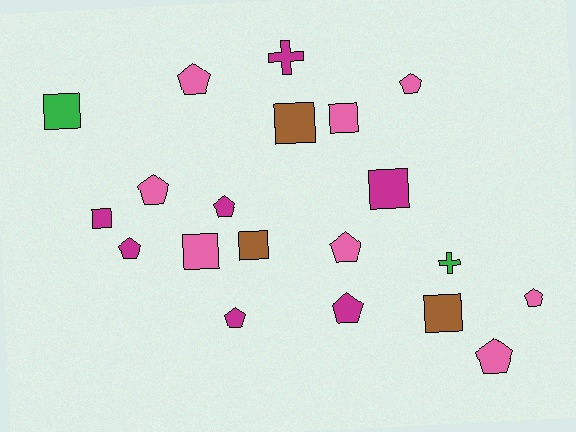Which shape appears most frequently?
Pentagon, with 10 objects.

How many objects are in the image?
There are 20 objects.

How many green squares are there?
There is 1 green square.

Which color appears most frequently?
Pink, with 8 objects.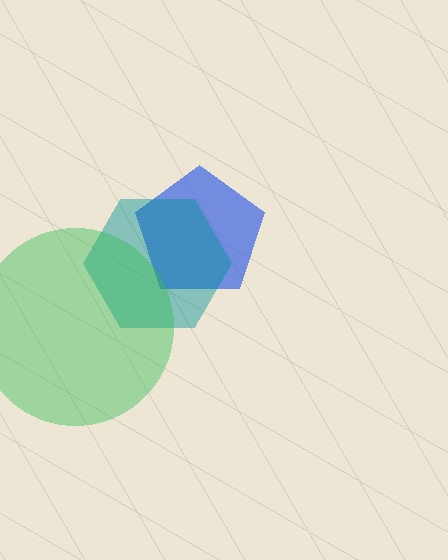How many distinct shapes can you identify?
There are 3 distinct shapes: a blue pentagon, a teal hexagon, a green circle.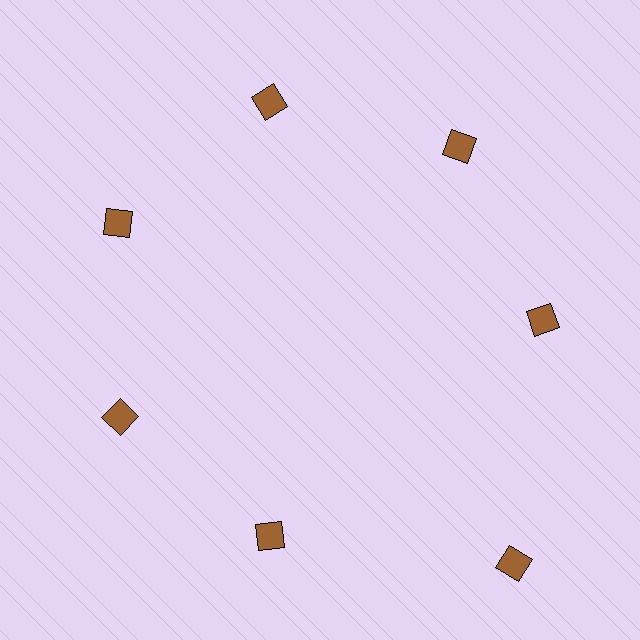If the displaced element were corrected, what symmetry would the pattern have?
It would have 7-fold rotational symmetry — the pattern would map onto itself every 51 degrees.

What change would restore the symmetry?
The symmetry would be restored by moving it inward, back onto the ring so that all 7 diamonds sit at equal angles and equal distance from the center.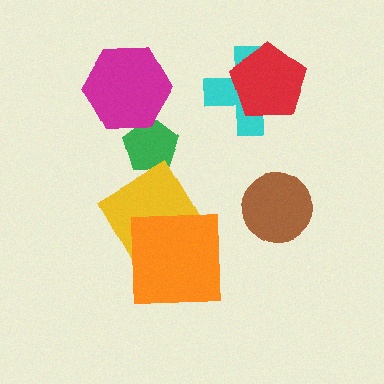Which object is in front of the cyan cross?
The red pentagon is in front of the cyan cross.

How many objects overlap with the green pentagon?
1 object overlaps with the green pentagon.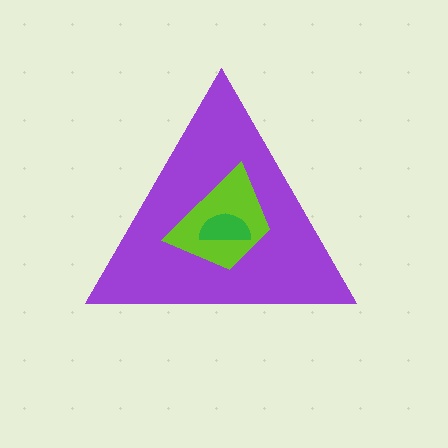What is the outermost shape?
The purple triangle.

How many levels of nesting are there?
3.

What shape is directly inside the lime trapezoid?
The green semicircle.